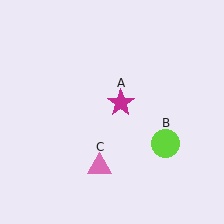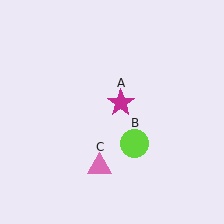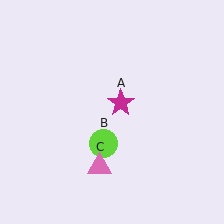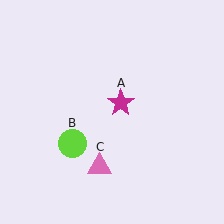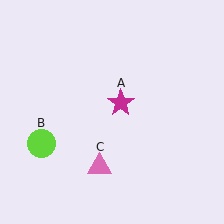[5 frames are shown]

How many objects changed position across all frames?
1 object changed position: lime circle (object B).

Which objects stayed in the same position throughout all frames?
Magenta star (object A) and pink triangle (object C) remained stationary.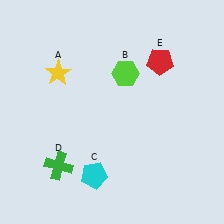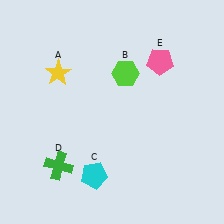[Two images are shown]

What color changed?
The pentagon (E) changed from red in Image 1 to pink in Image 2.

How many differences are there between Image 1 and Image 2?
There is 1 difference between the two images.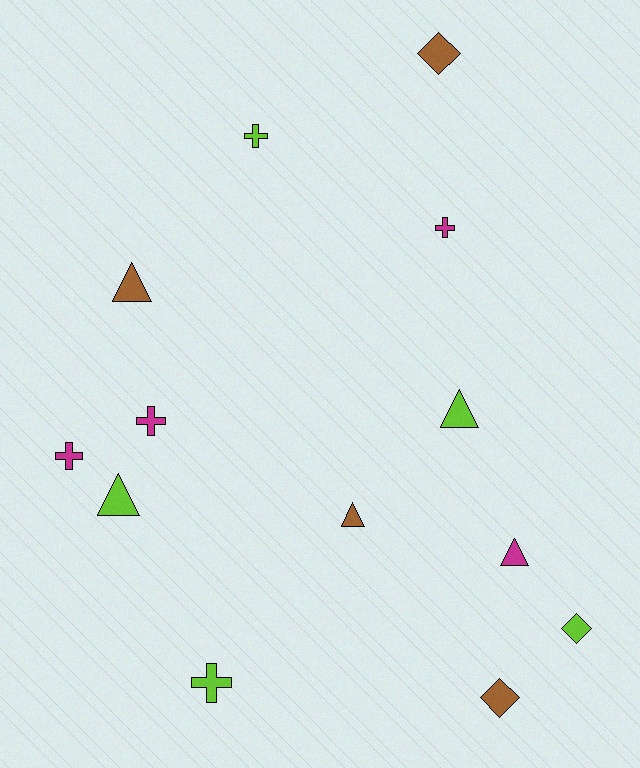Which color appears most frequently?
Lime, with 5 objects.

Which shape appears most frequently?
Cross, with 5 objects.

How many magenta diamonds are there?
There are no magenta diamonds.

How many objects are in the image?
There are 13 objects.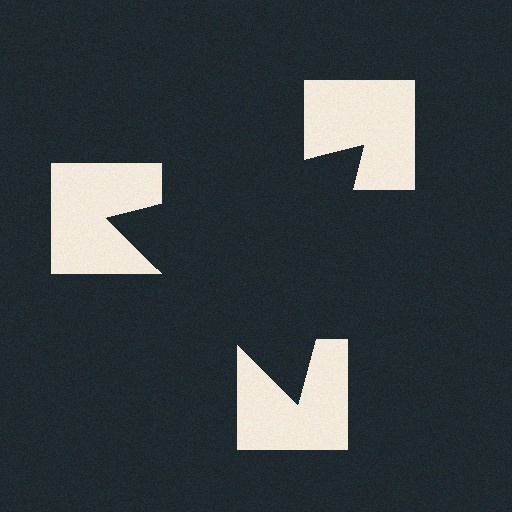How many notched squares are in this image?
There are 3 — one at each vertex of the illusory triangle.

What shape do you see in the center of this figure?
An illusory triangle — its edges are inferred from the aligned wedge cuts in the notched squares, not physically drawn.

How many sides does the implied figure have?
3 sides.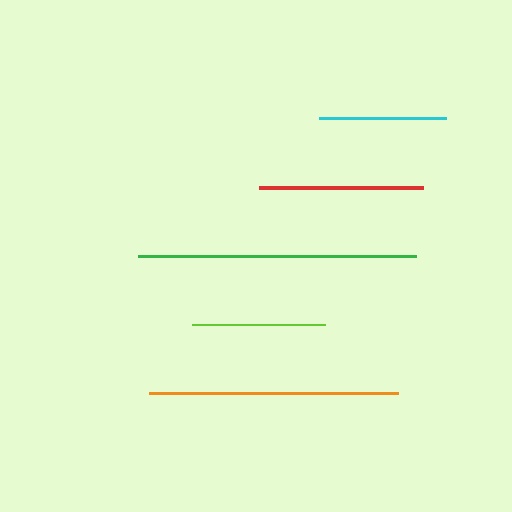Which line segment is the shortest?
The cyan line is the shortest at approximately 128 pixels.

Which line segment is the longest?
The green line is the longest at approximately 278 pixels.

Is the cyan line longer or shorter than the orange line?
The orange line is longer than the cyan line.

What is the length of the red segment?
The red segment is approximately 164 pixels long.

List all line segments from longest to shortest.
From longest to shortest: green, orange, red, lime, cyan.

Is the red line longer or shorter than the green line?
The green line is longer than the red line.